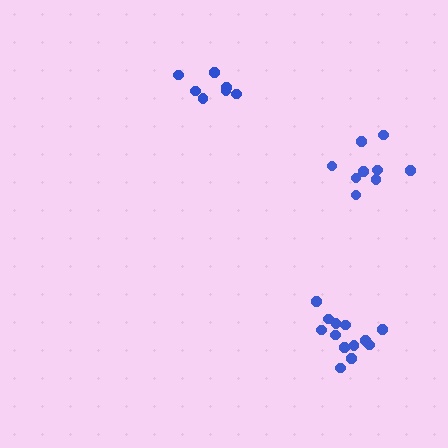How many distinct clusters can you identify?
There are 3 distinct clusters.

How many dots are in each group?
Group 1: 13 dots, Group 2: 9 dots, Group 3: 7 dots (29 total).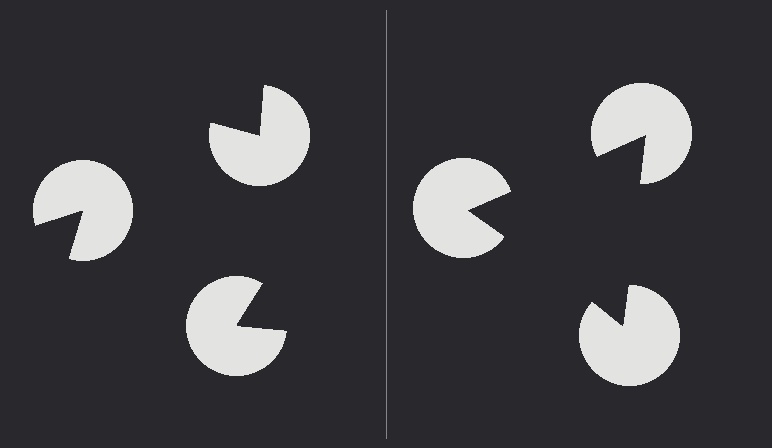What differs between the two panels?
The pac-man discs are positioned identically on both sides; only the wedge orientations differ. On the right they align to a triangle; on the left they are misaligned.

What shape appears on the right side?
An illusory triangle.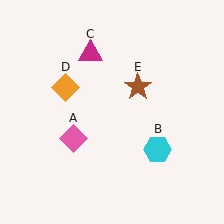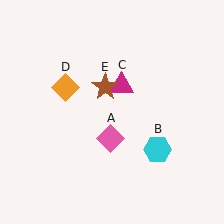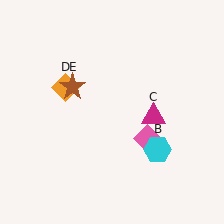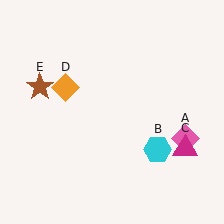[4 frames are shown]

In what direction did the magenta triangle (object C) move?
The magenta triangle (object C) moved down and to the right.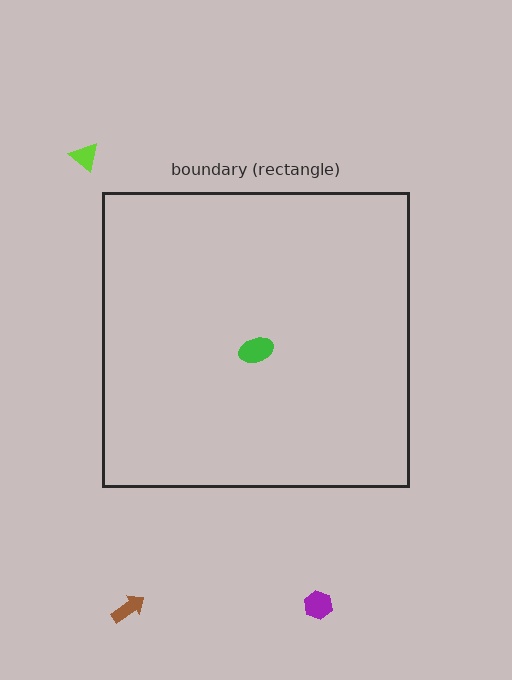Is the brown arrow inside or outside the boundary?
Outside.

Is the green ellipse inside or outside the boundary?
Inside.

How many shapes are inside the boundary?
1 inside, 3 outside.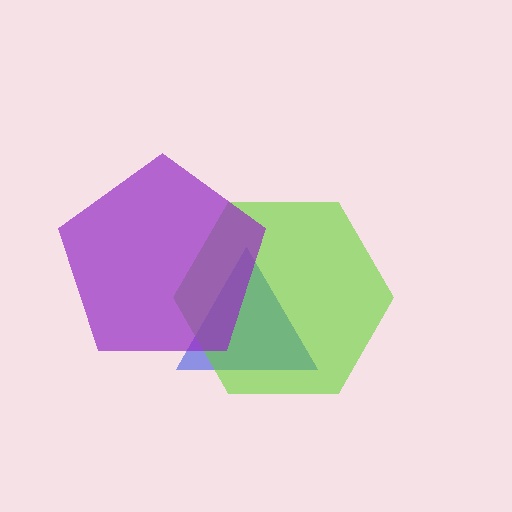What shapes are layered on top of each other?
The layered shapes are: a blue triangle, a lime hexagon, a purple pentagon.